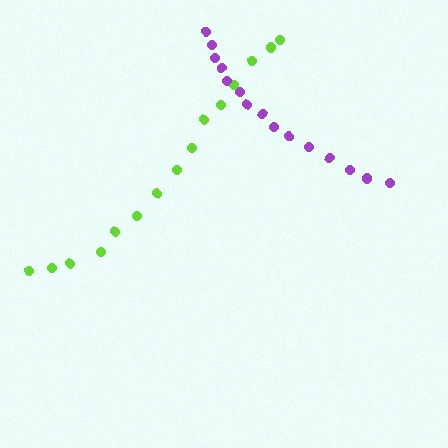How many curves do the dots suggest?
There are 2 distinct paths.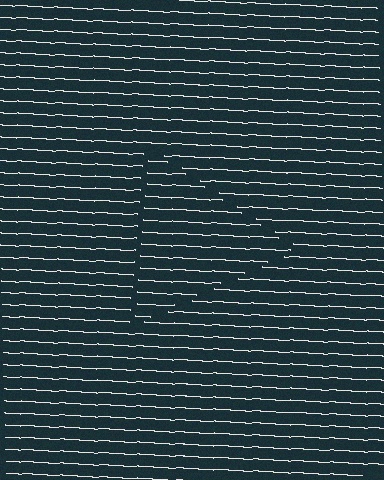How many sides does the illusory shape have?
3 sides — the line-ends trace a triangle.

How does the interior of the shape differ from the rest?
The interior of the shape contains the same grating, shifted by half a period — the contour is defined by the phase discontinuity where line-ends from the inner and outer gratings abut.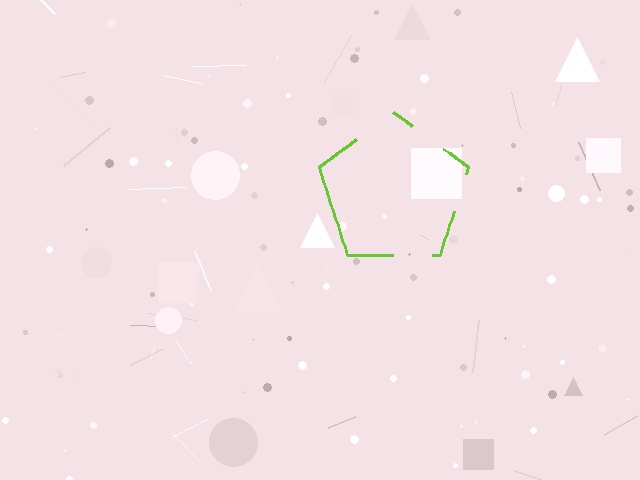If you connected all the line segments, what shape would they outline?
They would outline a pentagon.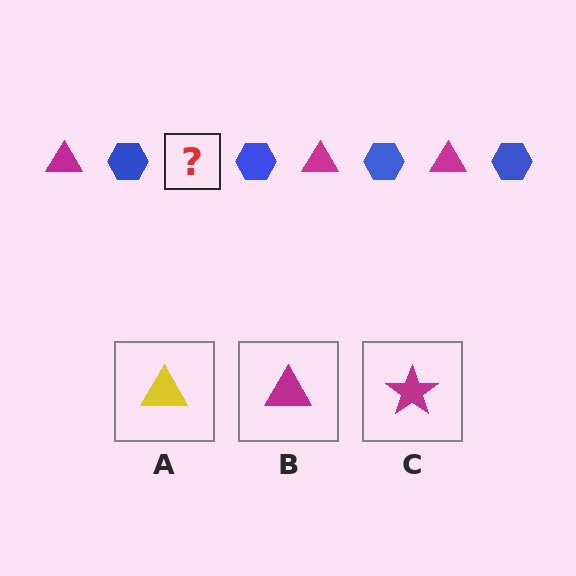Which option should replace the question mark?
Option B.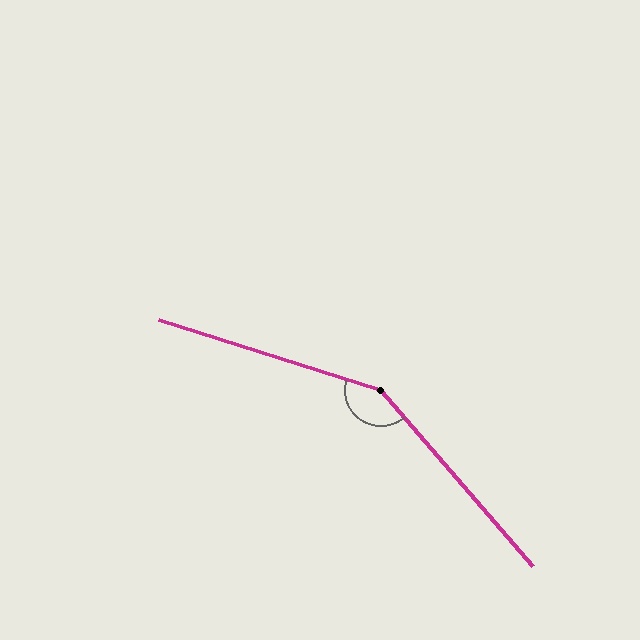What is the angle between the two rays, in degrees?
Approximately 148 degrees.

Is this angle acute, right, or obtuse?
It is obtuse.